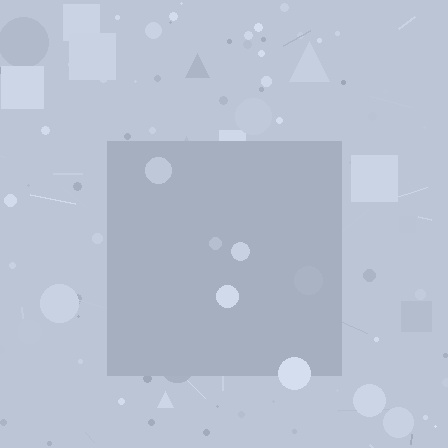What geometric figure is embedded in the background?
A square is embedded in the background.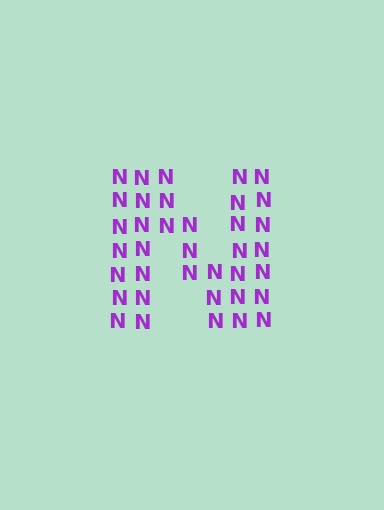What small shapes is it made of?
It is made of small letter N's.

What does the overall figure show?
The overall figure shows the letter N.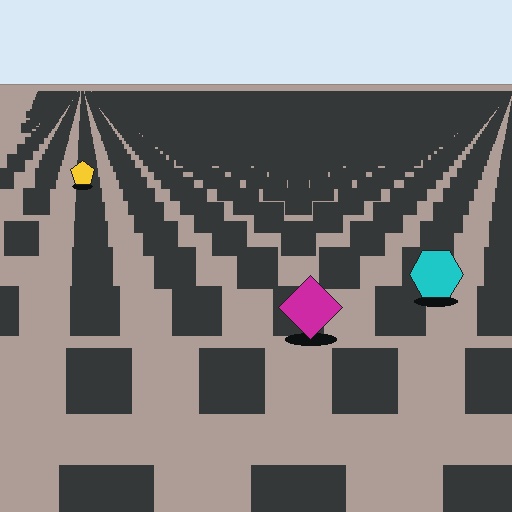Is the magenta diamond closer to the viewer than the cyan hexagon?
Yes. The magenta diamond is closer — you can tell from the texture gradient: the ground texture is coarser near it.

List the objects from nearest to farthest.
From nearest to farthest: the magenta diamond, the cyan hexagon, the yellow pentagon.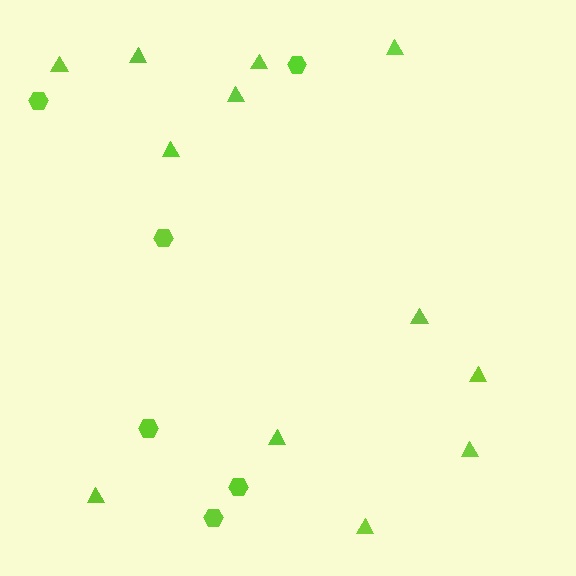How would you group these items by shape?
There are 2 groups: one group of triangles (12) and one group of hexagons (6).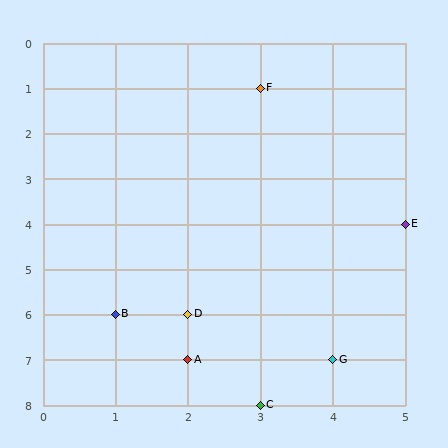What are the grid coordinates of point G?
Point G is at grid coordinates (4, 7).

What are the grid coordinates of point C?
Point C is at grid coordinates (3, 8).